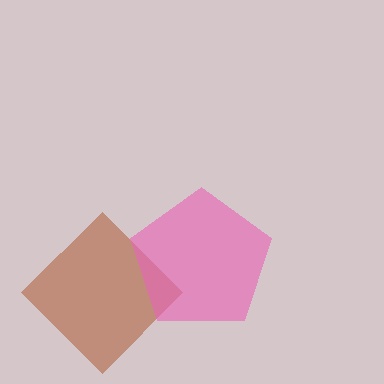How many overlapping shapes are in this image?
There are 2 overlapping shapes in the image.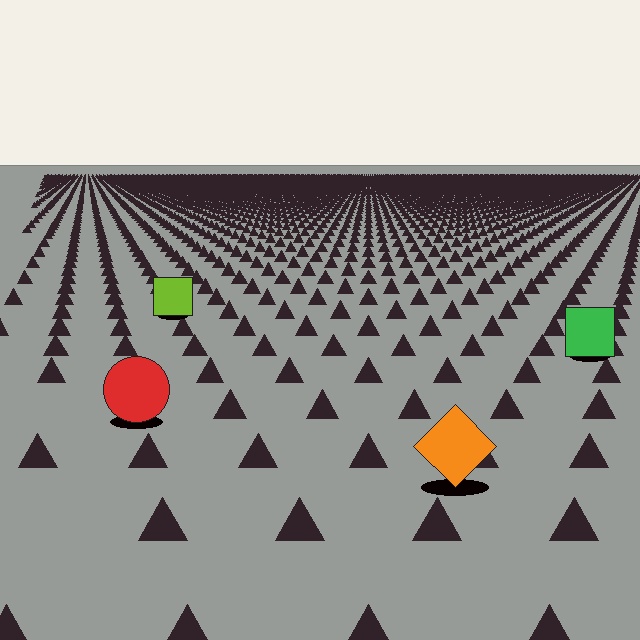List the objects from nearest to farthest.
From nearest to farthest: the orange diamond, the red circle, the green square, the lime square.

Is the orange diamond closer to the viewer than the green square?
Yes. The orange diamond is closer — you can tell from the texture gradient: the ground texture is coarser near it.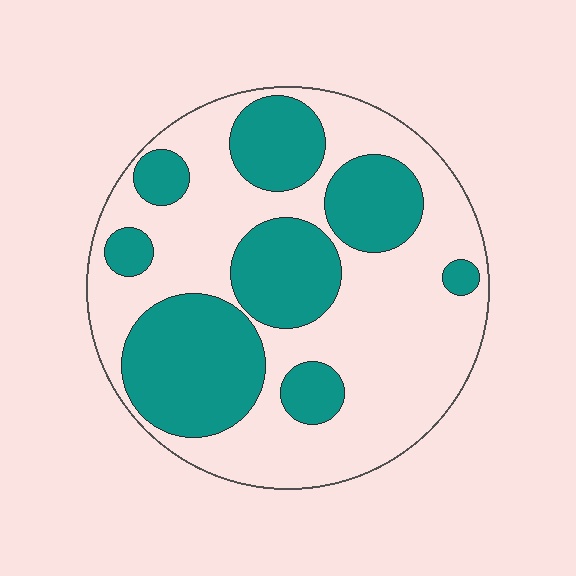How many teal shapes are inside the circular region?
8.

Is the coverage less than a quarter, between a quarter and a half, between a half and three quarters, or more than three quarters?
Between a quarter and a half.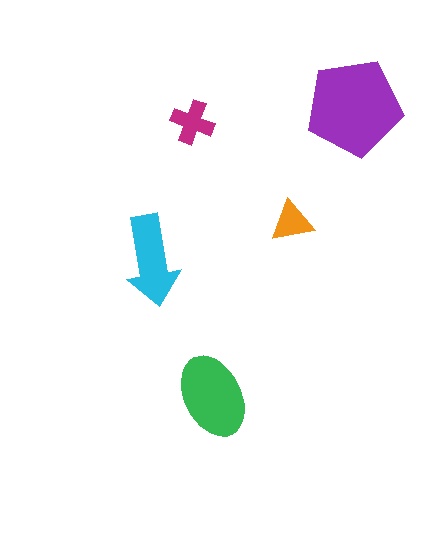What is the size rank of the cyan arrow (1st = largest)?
3rd.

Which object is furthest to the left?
The cyan arrow is leftmost.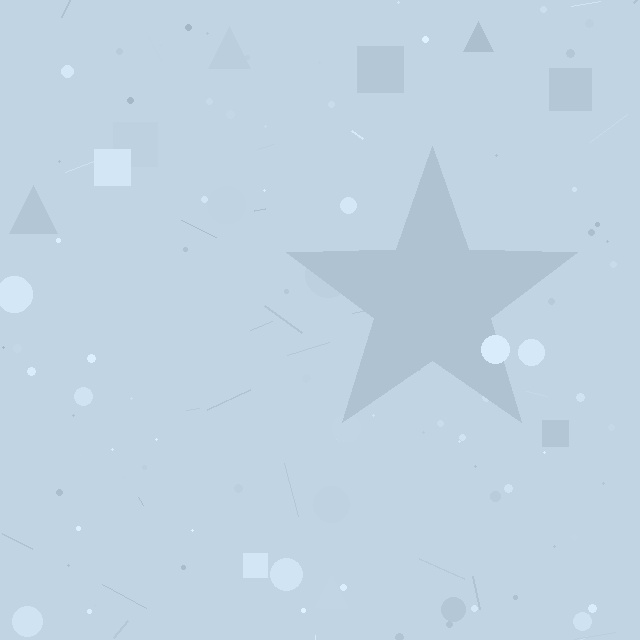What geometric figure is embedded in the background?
A star is embedded in the background.